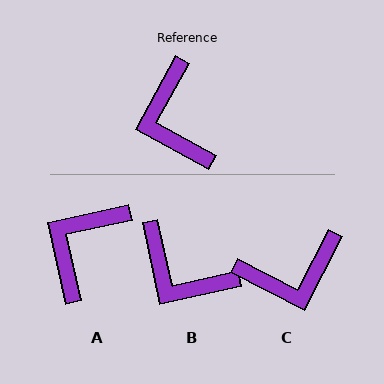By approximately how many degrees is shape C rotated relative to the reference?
Approximately 91 degrees counter-clockwise.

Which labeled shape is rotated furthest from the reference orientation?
C, about 91 degrees away.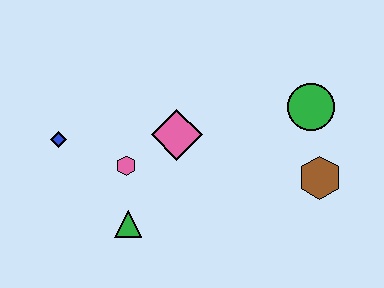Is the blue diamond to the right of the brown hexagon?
No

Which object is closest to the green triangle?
The pink hexagon is closest to the green triangle.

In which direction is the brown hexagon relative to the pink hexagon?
The brown hexagon is to the right of the pink hexagon.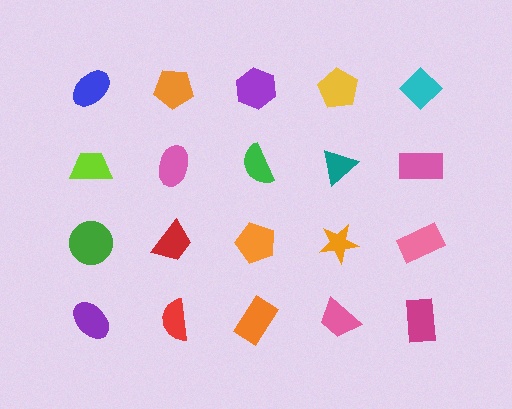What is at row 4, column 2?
A red semicircle.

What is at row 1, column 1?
A blue ellipse.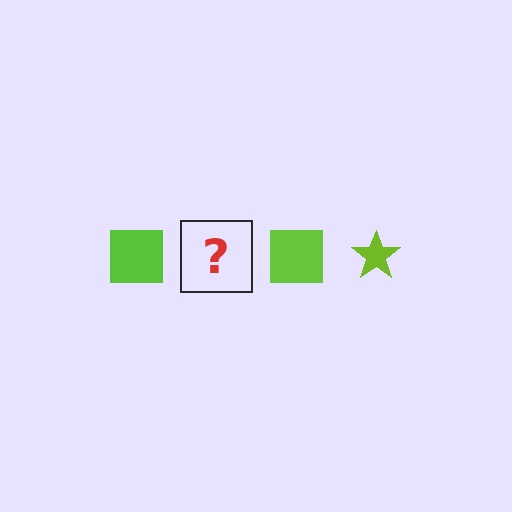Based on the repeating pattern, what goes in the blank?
The blank should be a lime star.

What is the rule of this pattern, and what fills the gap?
The rule is that the pattern cycles through square, star shapes in lime. The gap should be filled with a lime star.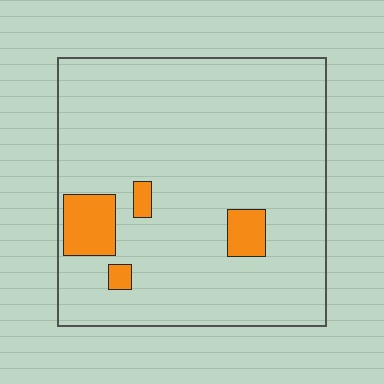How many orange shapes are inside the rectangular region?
4.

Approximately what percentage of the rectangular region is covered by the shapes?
Approximately 10%.